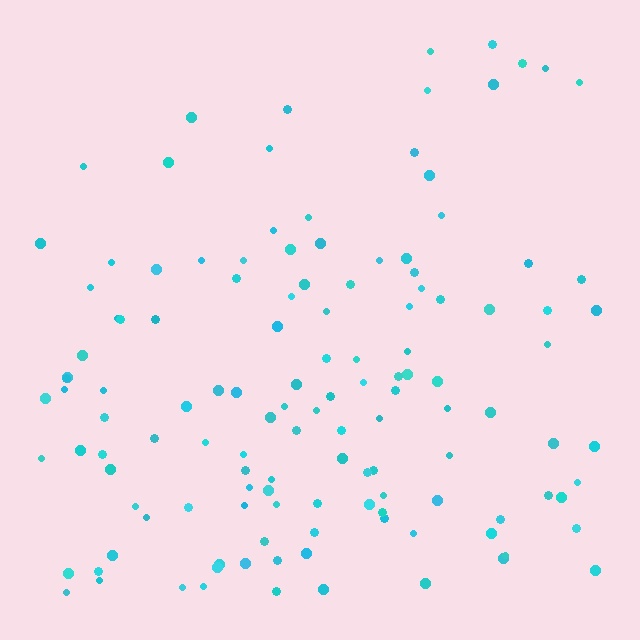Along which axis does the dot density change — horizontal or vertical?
Vertical.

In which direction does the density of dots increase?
From top to bottom, with the bottom side densest.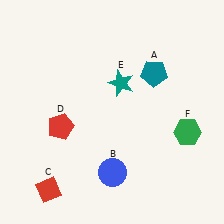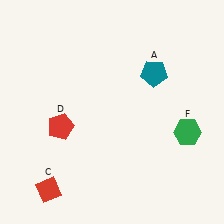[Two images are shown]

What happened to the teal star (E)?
The teal star (E) was removed in Image 2. It was in the top-right area of Image 1.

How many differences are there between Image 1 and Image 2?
There are 2 differences between the two images.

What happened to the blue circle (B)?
The blue circle (B) was removed in Image 2. It was in the bottom-right area of Image 1.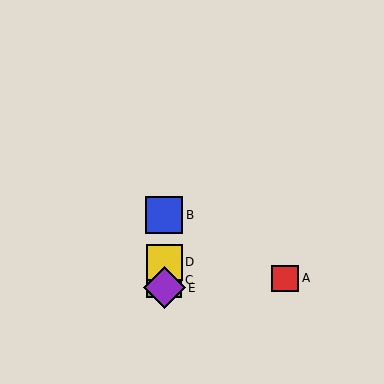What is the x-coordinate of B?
Object B is at x≈164.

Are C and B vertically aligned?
Yes, both are at x≈164.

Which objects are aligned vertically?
Objects B, C, D, E are aligned vertically.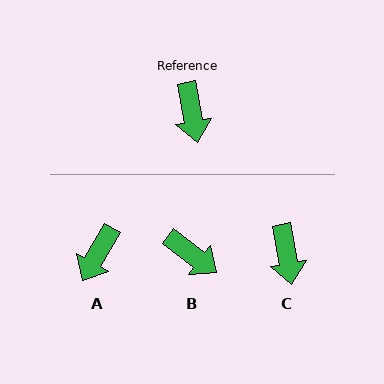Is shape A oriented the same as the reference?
No, it is off by about 39 degrees.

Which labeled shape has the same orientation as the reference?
C.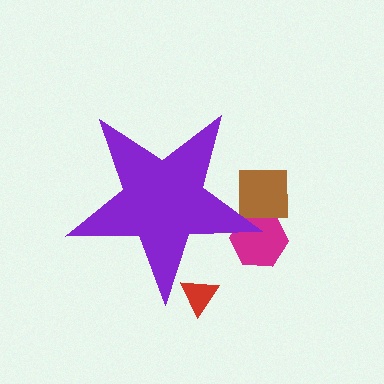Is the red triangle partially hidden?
Yes, the red triangle is partially hidden behind the purple star.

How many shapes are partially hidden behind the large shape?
3 shapes are partially hidden.